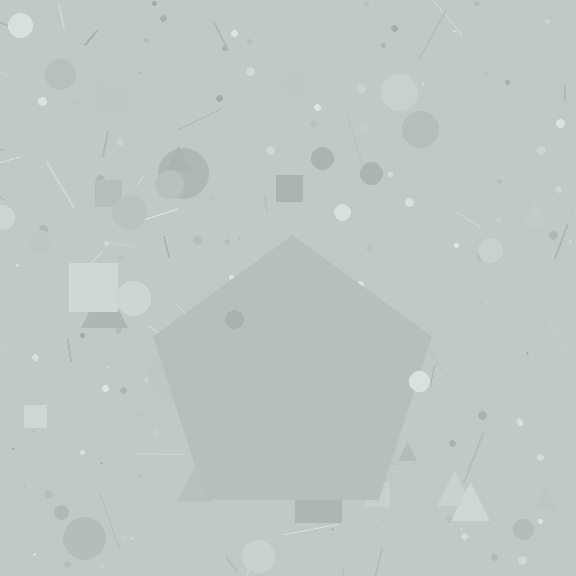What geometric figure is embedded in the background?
A pentagon is embedded in the background.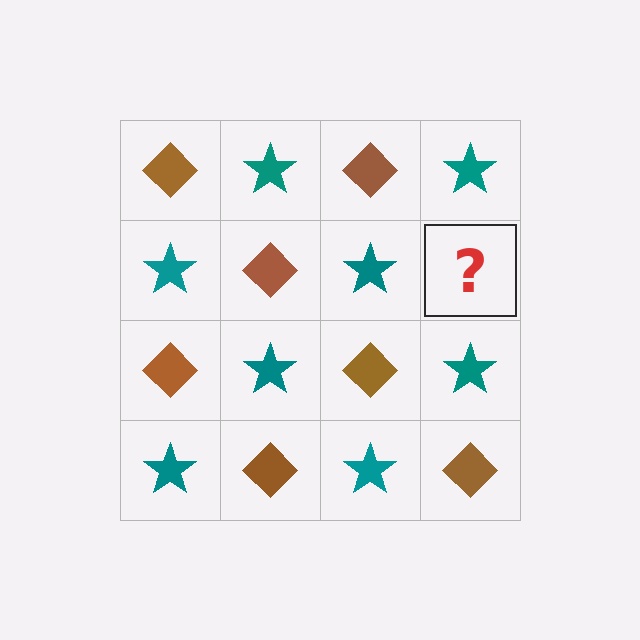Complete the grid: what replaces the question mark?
The question mark should be replaced with a brown diamond.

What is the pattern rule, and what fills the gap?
The rule is that it alternates brown diamond and teal star in a checkerboard pattern. The gap should be filled with a brown diamond.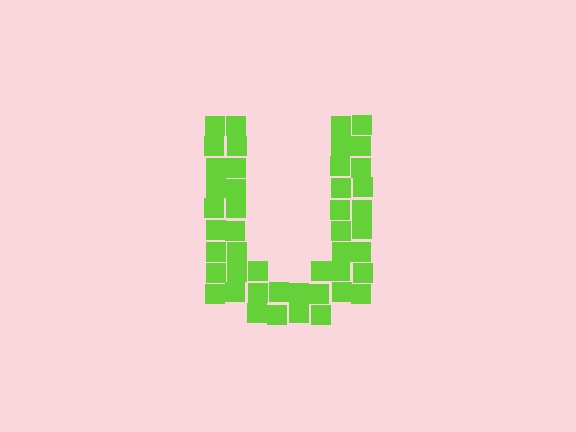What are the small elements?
The small elements are squares.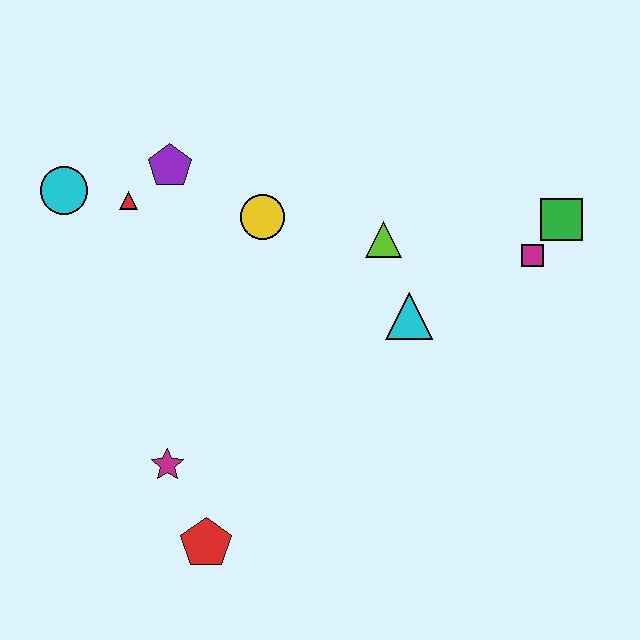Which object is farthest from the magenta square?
The cyan circle is farthest from the magenta square.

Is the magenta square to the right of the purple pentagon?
Yes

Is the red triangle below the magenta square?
No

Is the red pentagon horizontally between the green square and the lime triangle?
No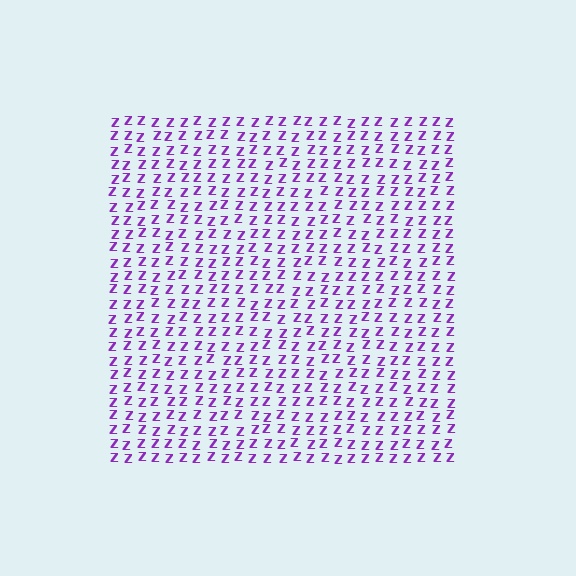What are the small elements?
The small elements are letter Z's.